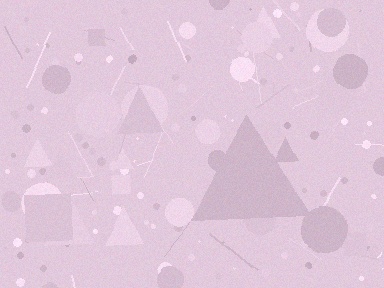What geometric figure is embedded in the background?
A triangle is embedded in the background.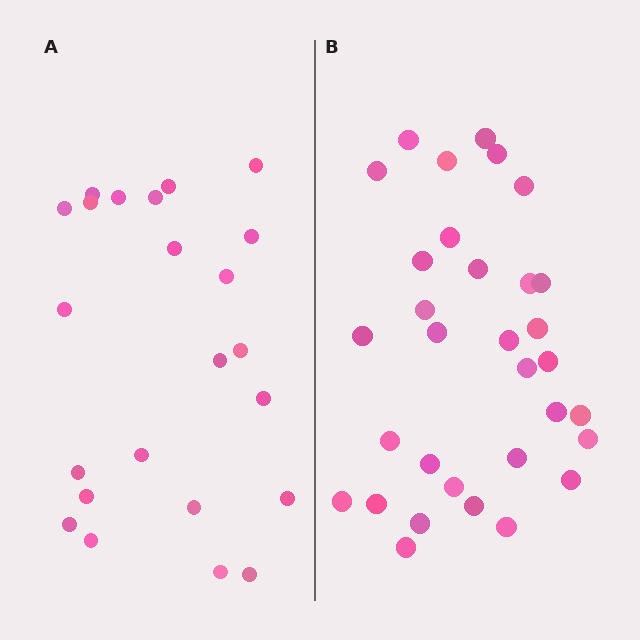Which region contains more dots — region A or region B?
Region B (the right region) has more dots.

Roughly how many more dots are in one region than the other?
Region B has roughly 8 or so more dots than region A.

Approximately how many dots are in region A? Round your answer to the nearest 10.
About 20 dots. (The exact count is 23, which rounds to 20.)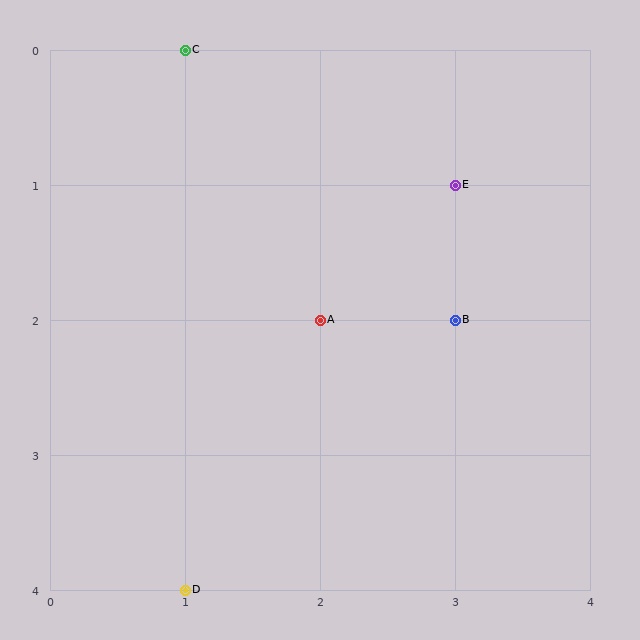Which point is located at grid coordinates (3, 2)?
Point B is at (3, 2).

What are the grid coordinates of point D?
Point D is at grid coordinates (1, 4).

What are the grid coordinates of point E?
Point E is at grid coordinates (3, 1).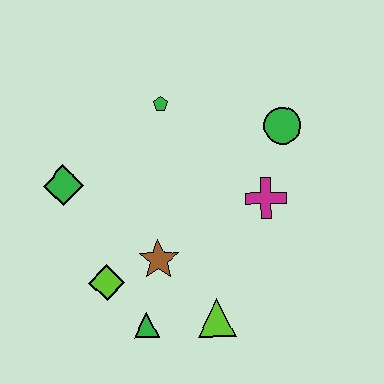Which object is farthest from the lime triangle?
The green pentagon is farthest from the lime triangle.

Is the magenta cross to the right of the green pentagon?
Yes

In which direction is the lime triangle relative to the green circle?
The lime triangle is below the green circle.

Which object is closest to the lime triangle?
The green triangle is closest to the lime triangle.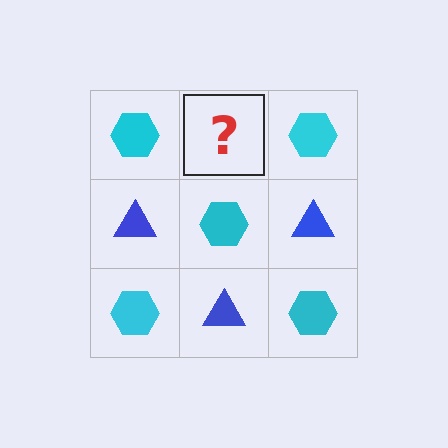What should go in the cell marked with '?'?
The missing cell should contain a blue triangle.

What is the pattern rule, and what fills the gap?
The rule is that it alternates cyan hexagon and blue triangle in a checkerboard pattern. The gap should be filled with a blue triangle.